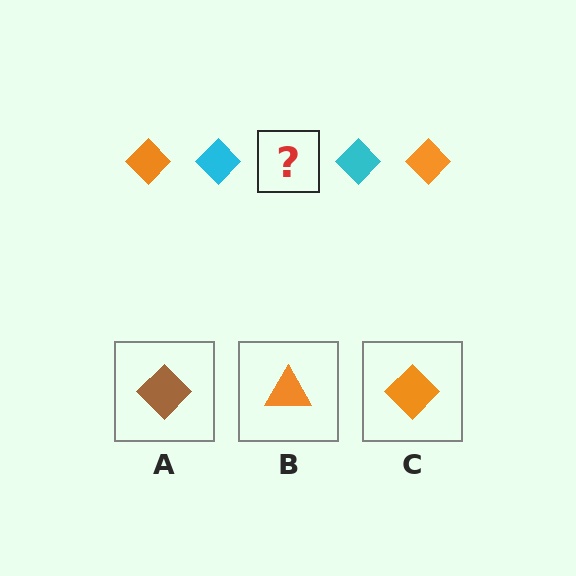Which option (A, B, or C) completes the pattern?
C.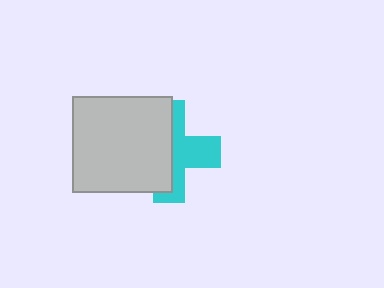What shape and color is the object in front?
The object in front is a light gray rectangle.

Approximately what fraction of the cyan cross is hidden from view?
Roughly 54% of the cyan cross is hidden behind the light gray rectangle.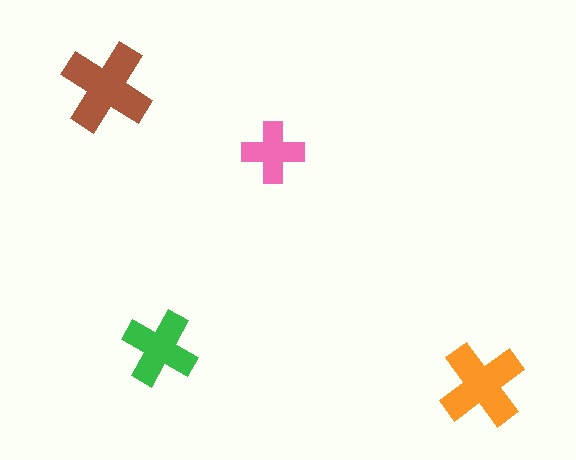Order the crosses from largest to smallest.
the brown one, the orange one, the green one, the pink one.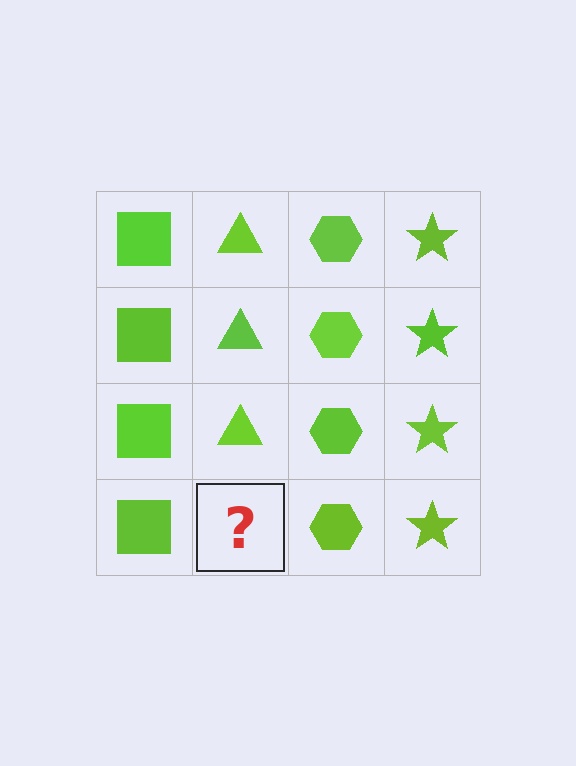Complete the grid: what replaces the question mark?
The question mark should be replaced with a lime triangle.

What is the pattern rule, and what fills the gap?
The rule is that each column has a consistent shape. The gap should be filled with a lime triangle.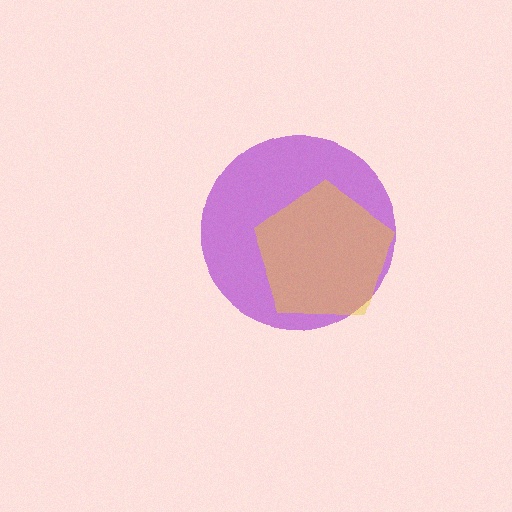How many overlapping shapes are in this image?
There are 2 overlapping shapes in the image.